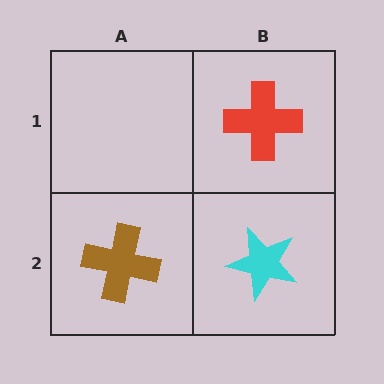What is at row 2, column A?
A brown cross.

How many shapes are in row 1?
1 shape.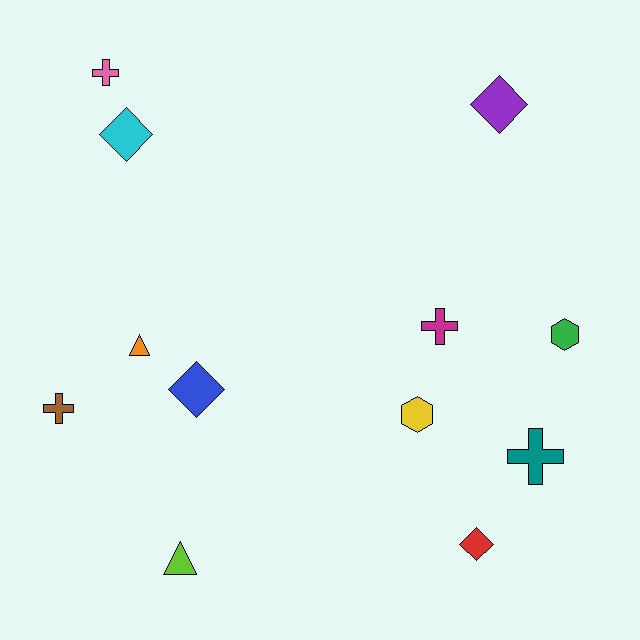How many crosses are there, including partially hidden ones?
There are 4 crosses.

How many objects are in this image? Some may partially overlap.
There are 12 objects.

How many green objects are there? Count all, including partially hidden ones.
There is 1 green object.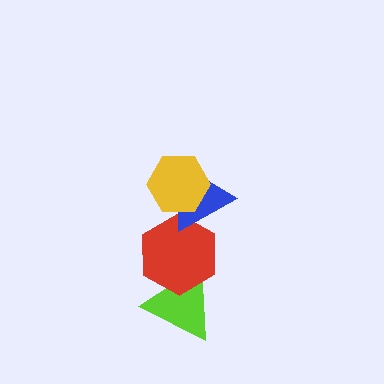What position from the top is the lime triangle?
The lime triangle is 4th from the top.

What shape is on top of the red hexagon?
The blue triangle is on top of the red hexagon.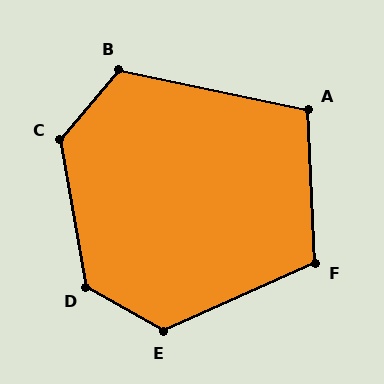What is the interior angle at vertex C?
Approximately 129 degrees (obtuse).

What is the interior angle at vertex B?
Approximately 119 degrees (obtuse).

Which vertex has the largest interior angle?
D, at approximately 130 degrees.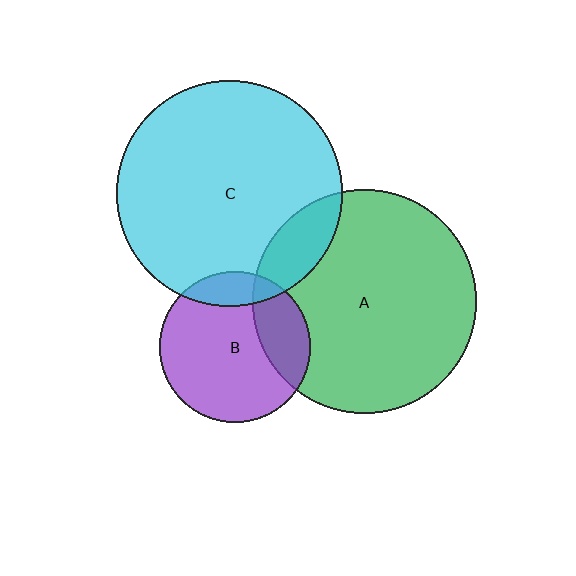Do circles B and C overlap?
Yes.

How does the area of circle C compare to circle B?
Approximately 2.2 times.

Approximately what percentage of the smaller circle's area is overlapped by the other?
Approximately 15%.